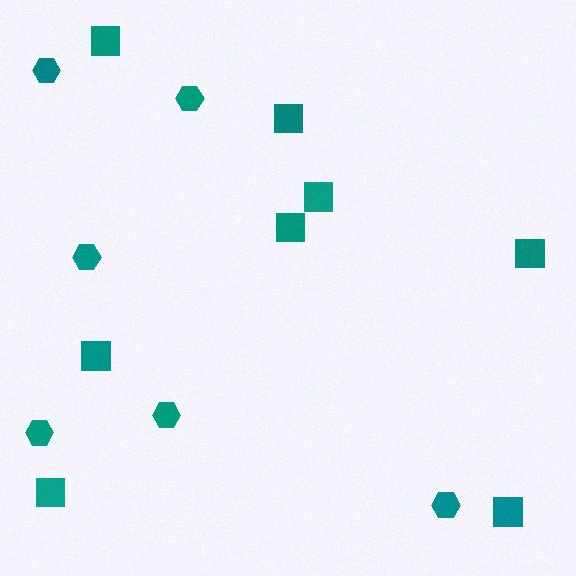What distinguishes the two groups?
There are 2 groups: one group of hexagons (6) and one group of squares (8).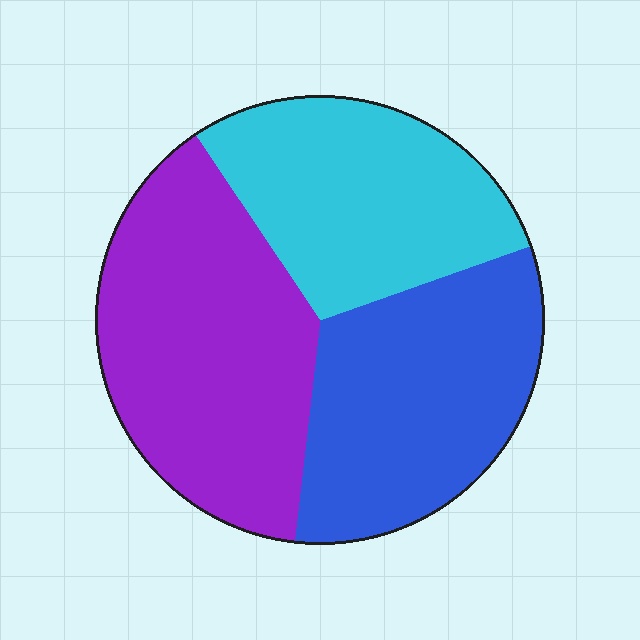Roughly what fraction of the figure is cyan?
Cyan covers about 30% of the figure.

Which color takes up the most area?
Purple, at roughly 40%.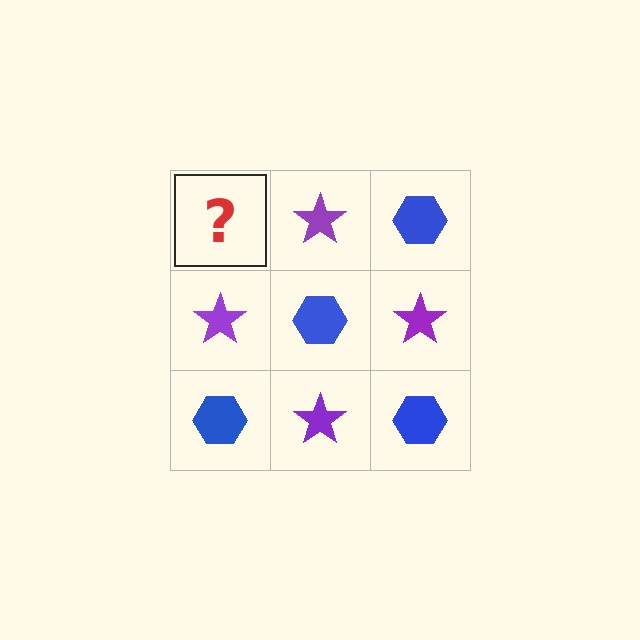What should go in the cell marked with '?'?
The missing cell should contain a blue hexagon.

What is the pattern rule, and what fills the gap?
The rule is that it alternates blue hexagon and purple star in a checkerboard pattern. The gap should be filled with a blue hexagon.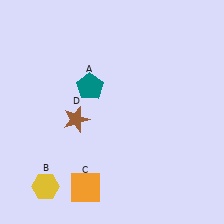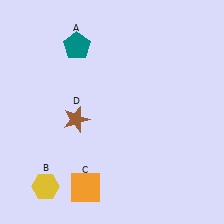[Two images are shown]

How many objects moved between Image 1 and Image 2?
1 object moved between the two images.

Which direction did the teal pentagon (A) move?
The teal pentagon (A) moved up.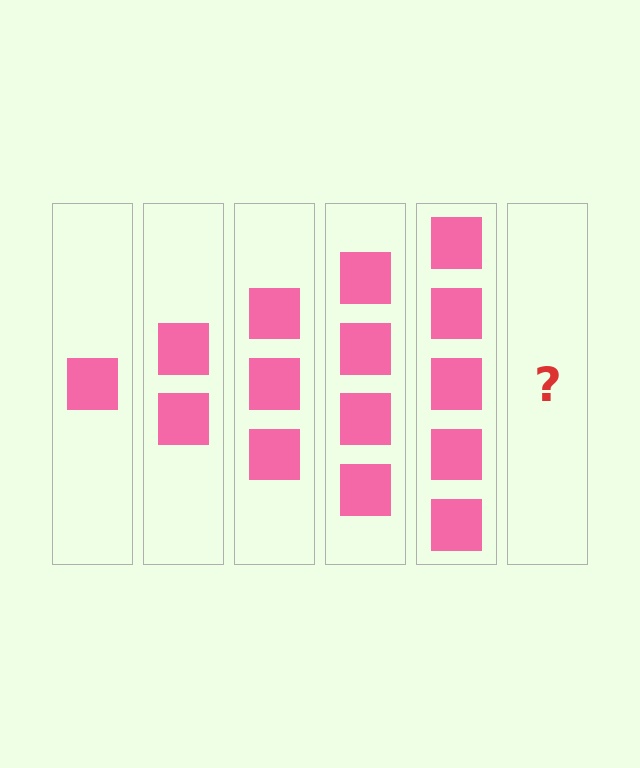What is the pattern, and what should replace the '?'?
The pattern is that each step adds one more square. The '?' should be 6 squares.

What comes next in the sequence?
The next element should be 6 squares.